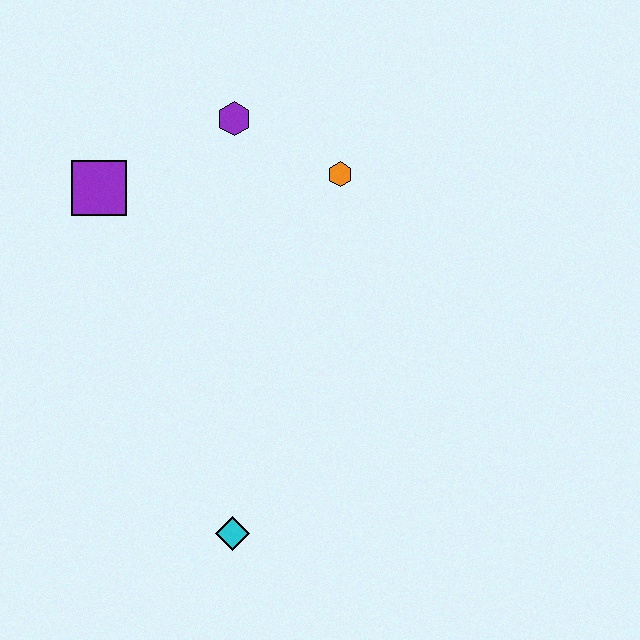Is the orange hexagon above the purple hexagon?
No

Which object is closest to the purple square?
The purple hexagon is closest to the purple square.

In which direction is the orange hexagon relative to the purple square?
The orange hexagon is to the right of the purple square.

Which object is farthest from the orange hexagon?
The cyan diamond is farthest from the orange hexagon.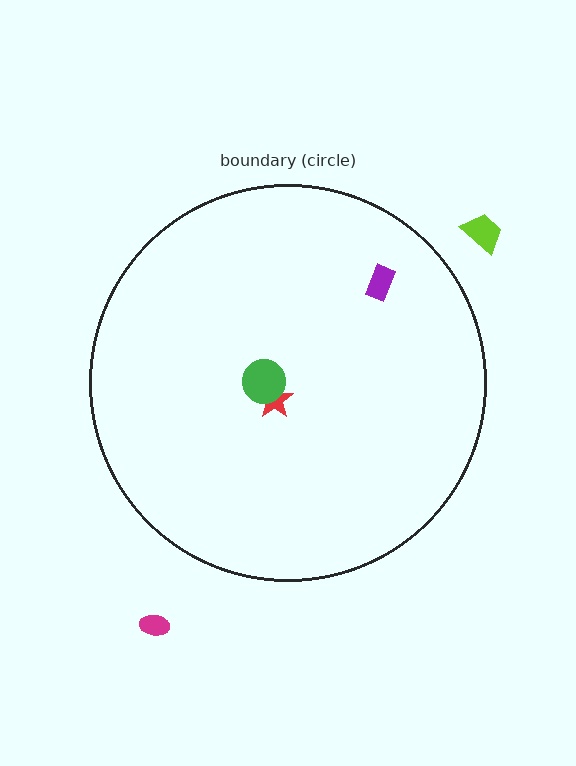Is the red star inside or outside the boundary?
Inside.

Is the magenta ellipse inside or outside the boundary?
Outside.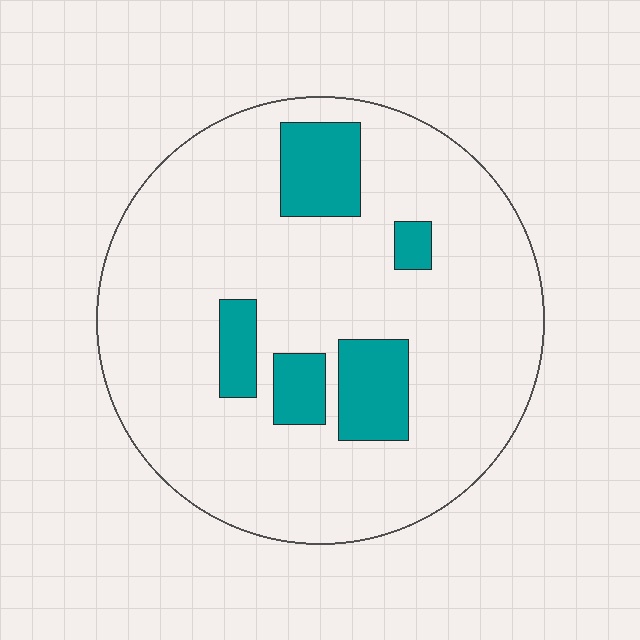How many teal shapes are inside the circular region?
5.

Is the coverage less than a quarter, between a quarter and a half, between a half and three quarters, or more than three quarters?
Less than a quarter.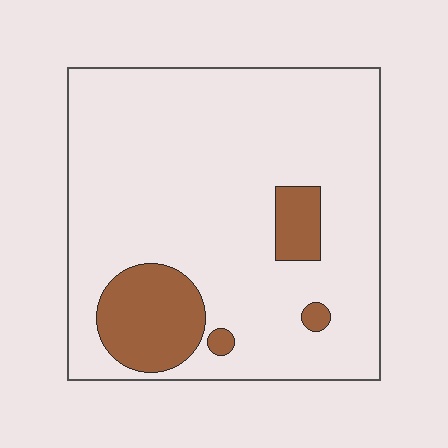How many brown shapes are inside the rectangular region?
4.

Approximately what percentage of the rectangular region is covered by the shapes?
Approximately 15%.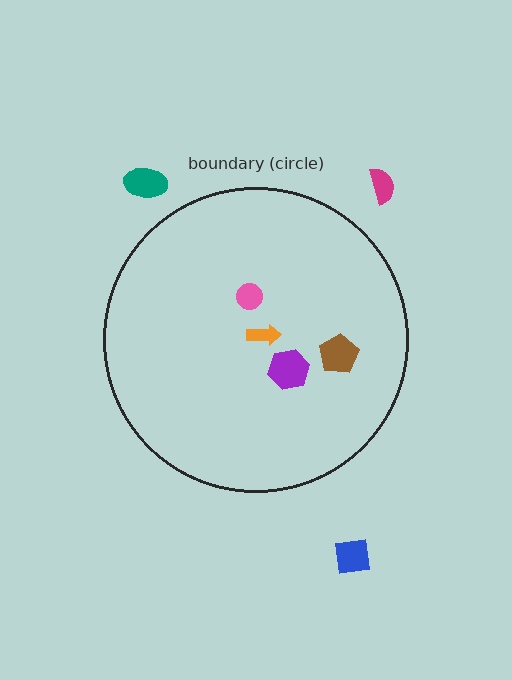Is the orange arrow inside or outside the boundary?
Inside.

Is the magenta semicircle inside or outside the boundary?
Outside.